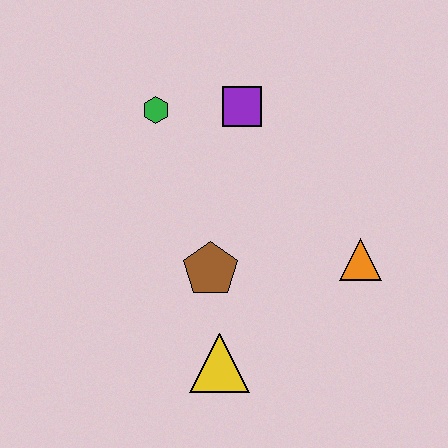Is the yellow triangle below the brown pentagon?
Yes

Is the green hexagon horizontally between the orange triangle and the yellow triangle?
No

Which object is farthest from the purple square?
The yellow triangle is farthest from the purple square.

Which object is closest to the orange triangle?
The brown pentagon is closest to the orange triangle.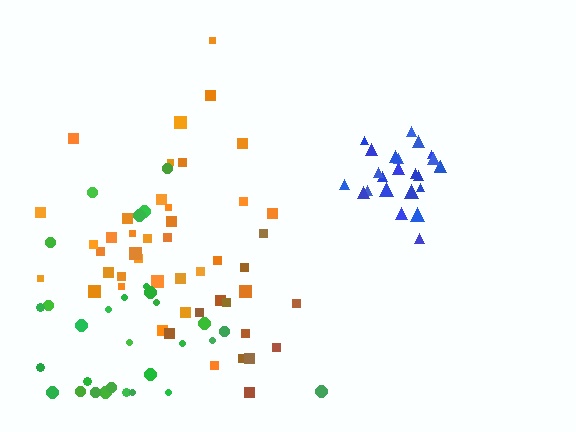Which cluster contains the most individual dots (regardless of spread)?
Orange (35).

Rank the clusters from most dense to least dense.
blue, orange, green, brown.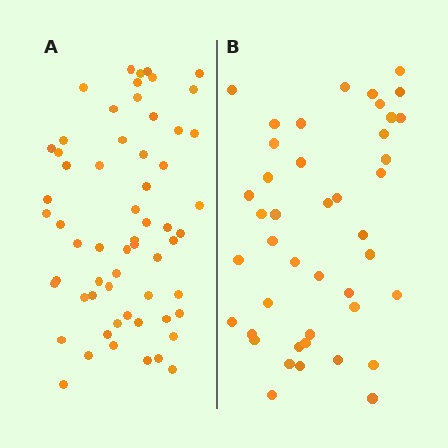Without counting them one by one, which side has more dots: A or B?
Region A (the left region) has more dots.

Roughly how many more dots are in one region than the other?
Region A has approximately 15 more dots than region B.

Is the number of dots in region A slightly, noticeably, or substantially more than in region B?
Region A has noticeably more, but not dramatically so. The ratio is roughly 1.4 to 1.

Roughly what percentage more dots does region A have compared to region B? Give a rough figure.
About 40% more.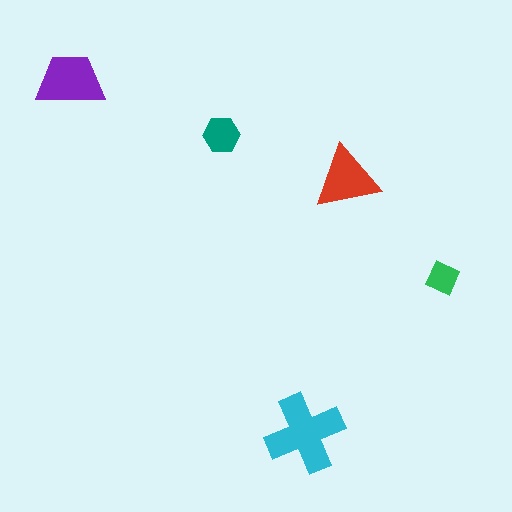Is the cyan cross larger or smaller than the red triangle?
Larger.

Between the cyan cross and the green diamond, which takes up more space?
The cyan cross.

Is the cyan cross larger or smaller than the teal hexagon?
Larger.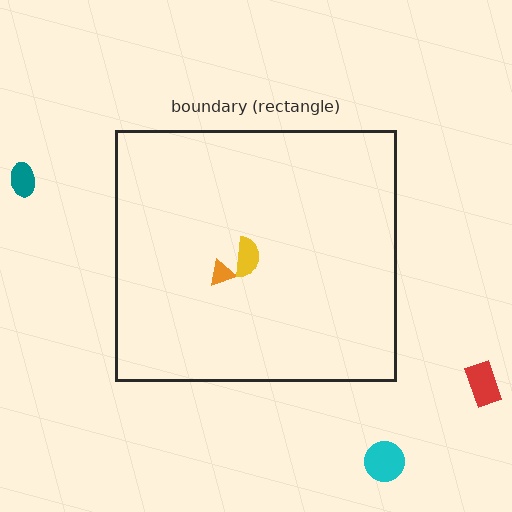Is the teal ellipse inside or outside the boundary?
Outside.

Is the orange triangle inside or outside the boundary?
Inside.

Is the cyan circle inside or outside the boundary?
Outside.